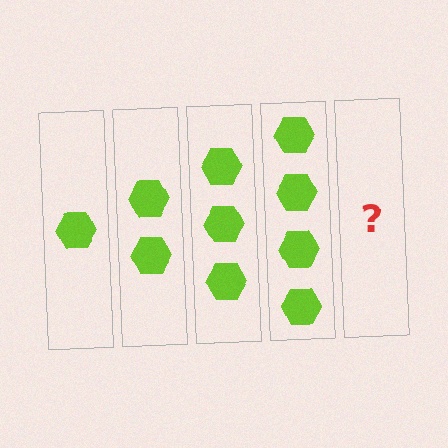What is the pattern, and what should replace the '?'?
The pattern is that each step adds one more hexagon. The '?' should be 5 hexagons.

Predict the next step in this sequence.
The next step is 5 hexagons.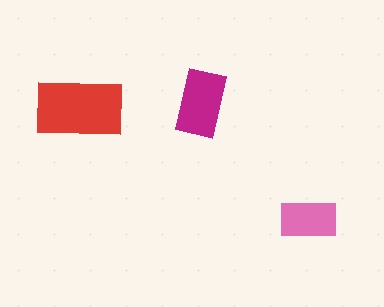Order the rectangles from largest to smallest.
the red one, the magenta one, the pink one.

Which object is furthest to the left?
The red rectangle is leftmost.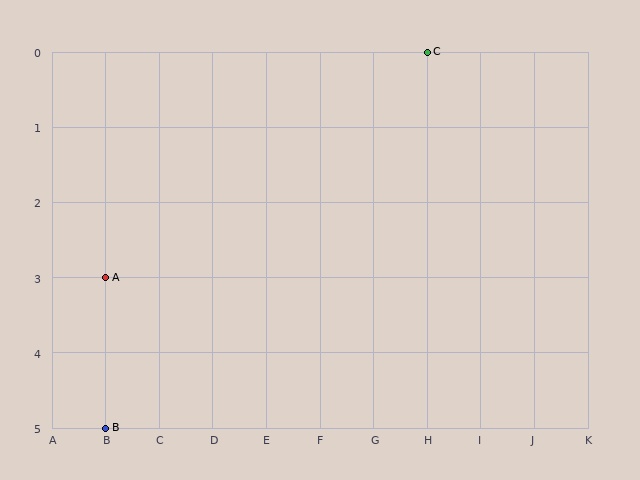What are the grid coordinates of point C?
Point C is at grid coordinates (H, 0).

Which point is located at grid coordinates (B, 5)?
Point B is at (B, 5).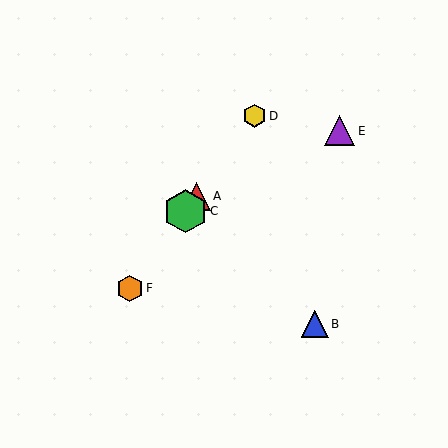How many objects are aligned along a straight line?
4 objects (A, C, D, F) are aligned along a straight line.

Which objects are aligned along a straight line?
Objects A, C, D, F are aligned along a straight line.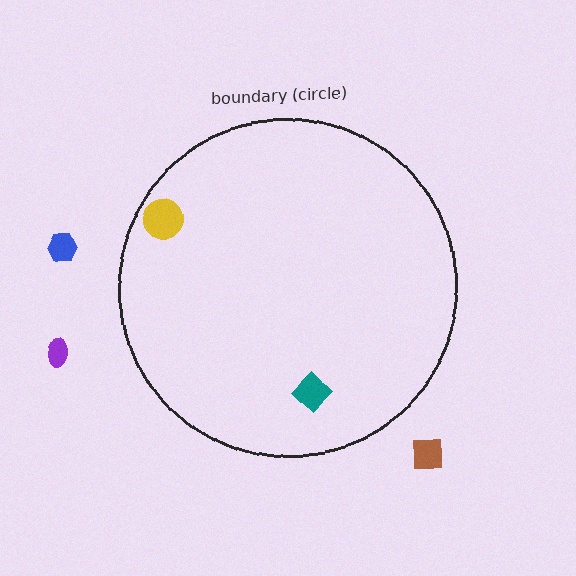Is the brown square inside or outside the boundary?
Outside.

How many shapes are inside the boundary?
2 inside, 3 outside.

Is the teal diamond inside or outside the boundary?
Inside.